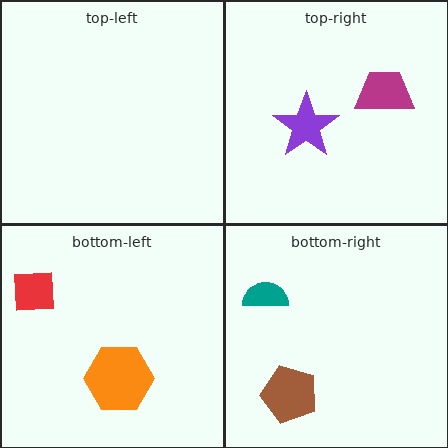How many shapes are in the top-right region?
2.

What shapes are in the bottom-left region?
The orange hexagon, the red square.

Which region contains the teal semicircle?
The bottom-right region.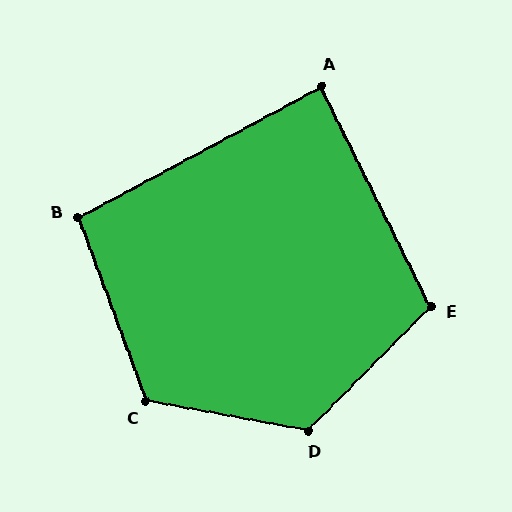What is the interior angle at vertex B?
Approximately 98 degrees (obtuse).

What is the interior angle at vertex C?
Approximately 121 degrees (obtuse).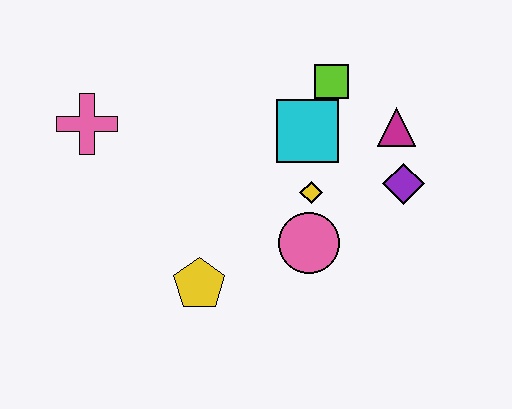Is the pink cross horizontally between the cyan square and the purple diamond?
No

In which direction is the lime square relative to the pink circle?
The lime square is above the pink circle.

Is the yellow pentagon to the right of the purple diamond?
No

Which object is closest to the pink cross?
The yellow pentagon is closest to the pink cross.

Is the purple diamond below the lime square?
Yes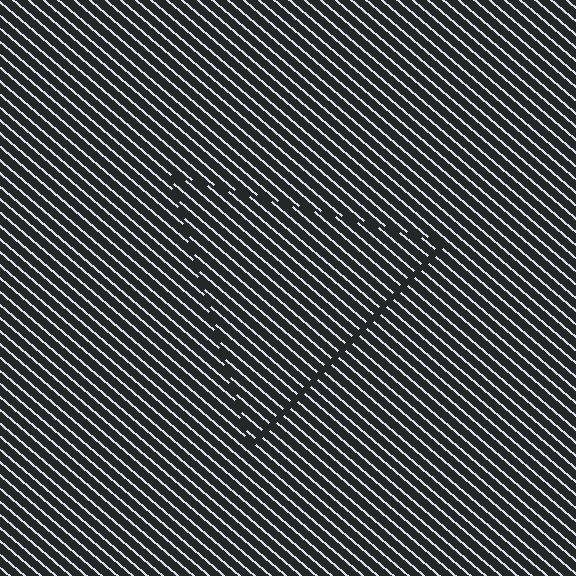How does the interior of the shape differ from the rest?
The interior of the shape contains the same grating, shifted by half a period — the contour is defined by the phase discontinuity where line-ends from the inner and outer gratings abut.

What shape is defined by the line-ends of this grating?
An illusory triangle. The interior of the shape contains the same grating, shifted by half a period — the contour is defined by the phase discontinuity where line-ends from the inner and outer gratings abut.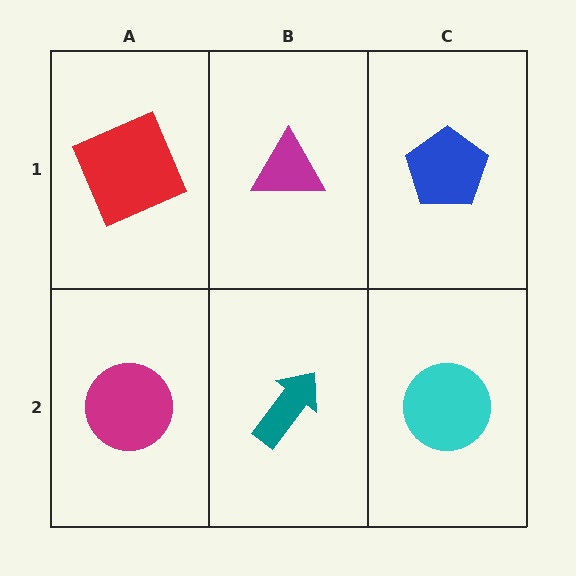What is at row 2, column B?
A teal arrow.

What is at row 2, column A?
A magenta circle.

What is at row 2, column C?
A cyan circle.